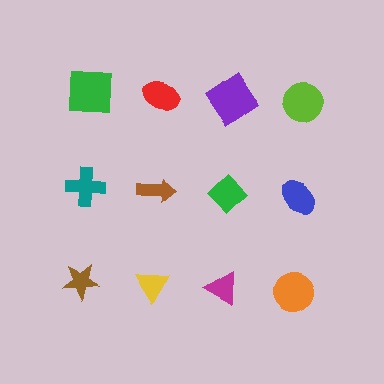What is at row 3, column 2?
A yellow triangle.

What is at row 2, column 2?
A brown arrow.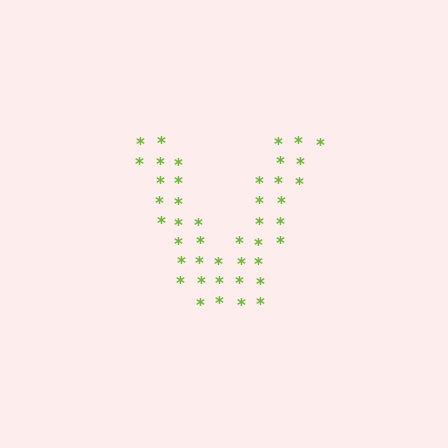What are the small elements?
The small elements are asterisks.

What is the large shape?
The large shape is the letter V.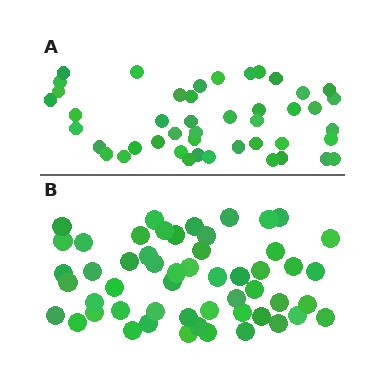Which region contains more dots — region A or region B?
Region B (the bottom region) has more dots.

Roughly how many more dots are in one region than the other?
Region B has roughly 8 or so more dots than region A.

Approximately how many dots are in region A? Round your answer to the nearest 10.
About 40 dots. (The exact count is 45, which rounds to 40.)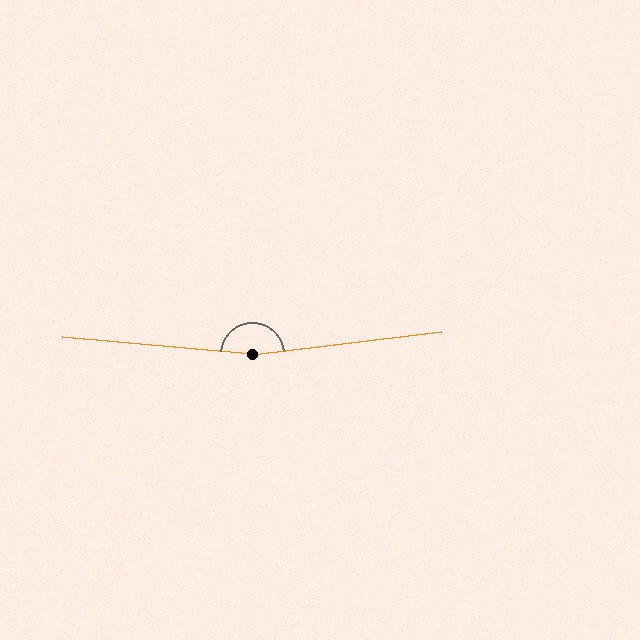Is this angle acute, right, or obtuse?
It is obtuse.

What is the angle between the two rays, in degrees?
Approximately 168 degrees.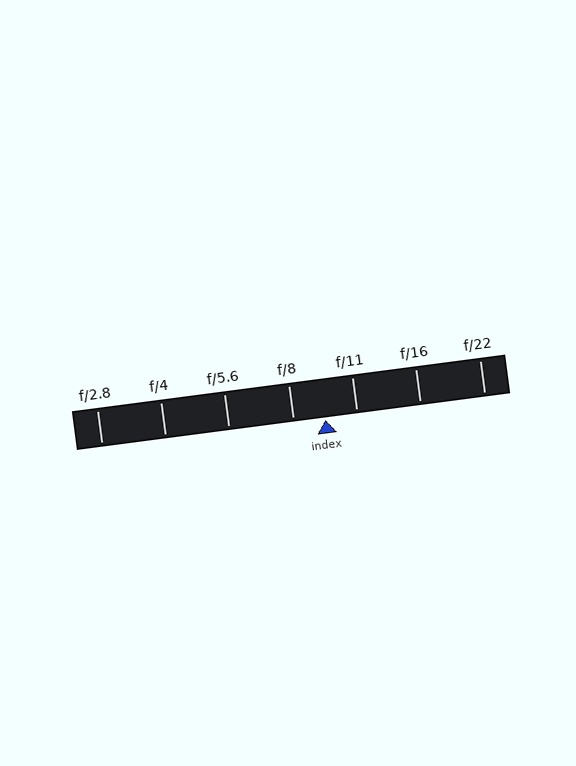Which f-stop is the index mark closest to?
The index mark is closest to f/11.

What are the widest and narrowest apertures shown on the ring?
The widest aperture shown is f/2.8 and the narrowest is f/22.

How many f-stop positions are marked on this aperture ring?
There are 7 f-stop positions marked.